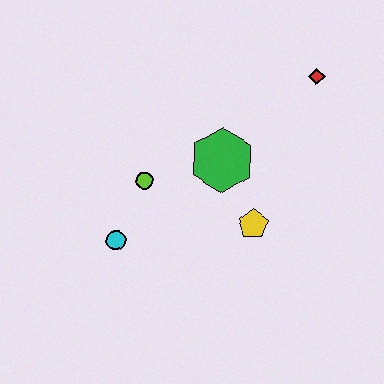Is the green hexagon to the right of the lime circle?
Yes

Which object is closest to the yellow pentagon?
The green hexagon is closest to the yellow pentagon.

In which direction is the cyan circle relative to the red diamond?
The cyan circle is to the left of the red diamond.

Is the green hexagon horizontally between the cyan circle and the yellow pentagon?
Yes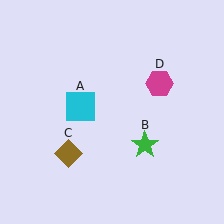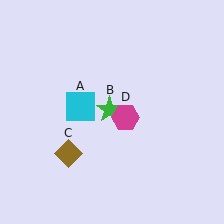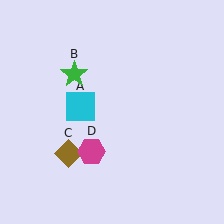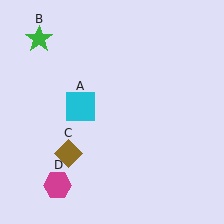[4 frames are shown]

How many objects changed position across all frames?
2 objects changed position: green star (object B), magenta hexagon (object D).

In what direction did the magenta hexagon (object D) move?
The magenta hexagon (object D) moved down and to the left.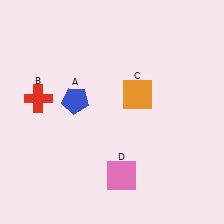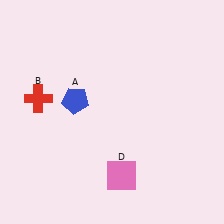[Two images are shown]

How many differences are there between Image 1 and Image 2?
There is 1 difference between the two images.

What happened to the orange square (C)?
The orange square (C) was removed in Image 2. It was in the top-right area of Image 1.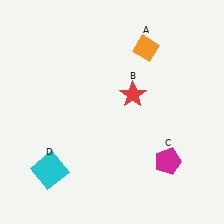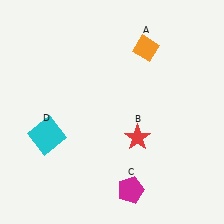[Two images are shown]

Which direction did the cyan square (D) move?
The cyan square (D) moved up.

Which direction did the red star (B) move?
The red star (B) moved down.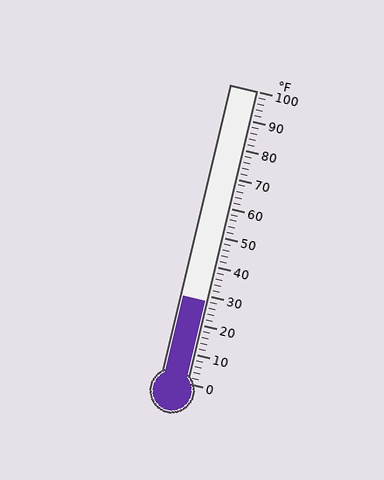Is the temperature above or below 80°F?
The temperature is below 80°F.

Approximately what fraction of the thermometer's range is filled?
The thermometer is filled to approximately 30% of its range.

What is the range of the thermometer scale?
The thermometer scale ranges from 0°F to 100°F.